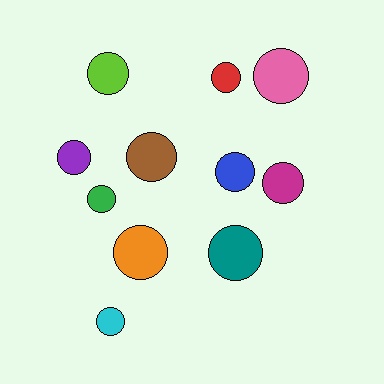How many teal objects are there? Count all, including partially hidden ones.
There is 1 teal object.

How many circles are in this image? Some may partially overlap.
There are 11 circles.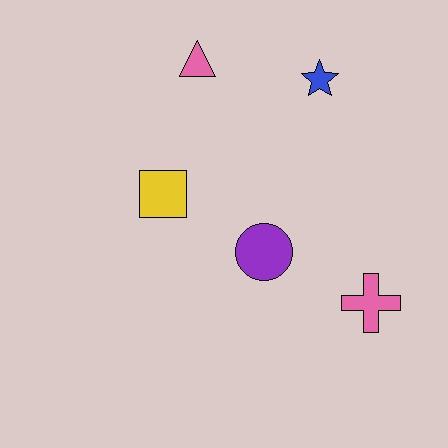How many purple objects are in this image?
There is 1 purple object.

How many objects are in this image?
There are 5 objects.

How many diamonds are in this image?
There are no diamonds.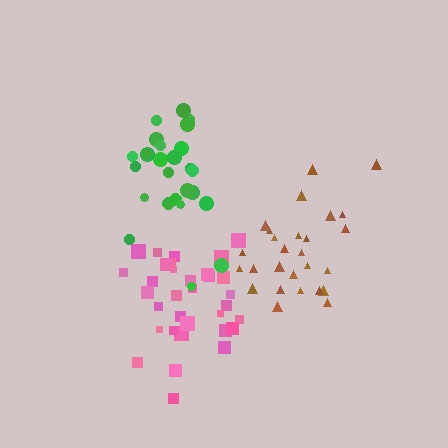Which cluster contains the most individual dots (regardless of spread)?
Pink (33).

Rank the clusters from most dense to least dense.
pink, brown, green.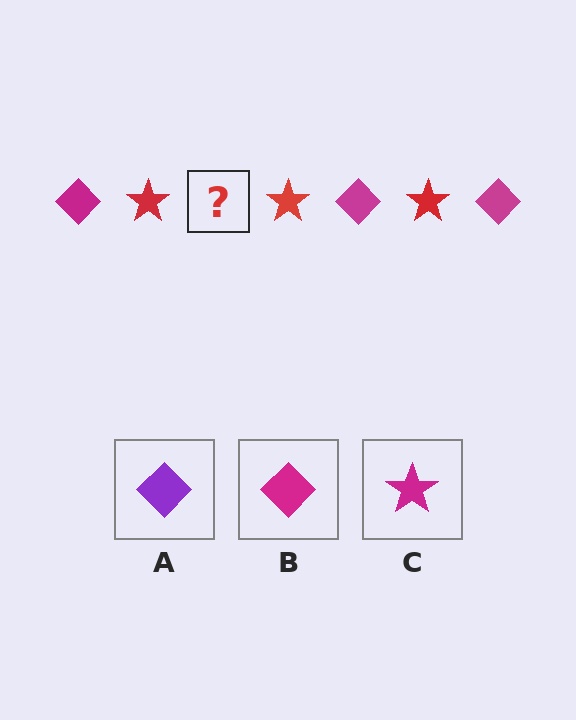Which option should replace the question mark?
Option B.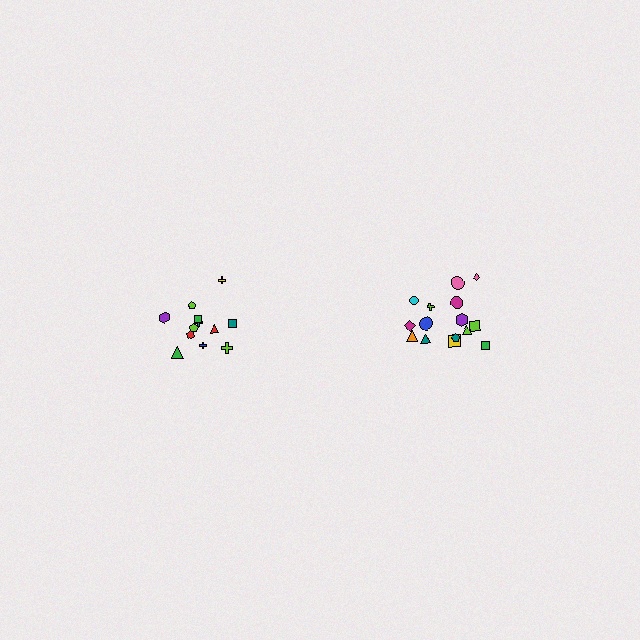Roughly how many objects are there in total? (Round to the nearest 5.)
Roughly 25 objects in total.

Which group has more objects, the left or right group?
The right group.